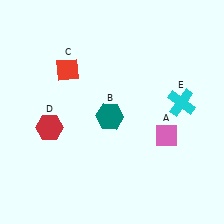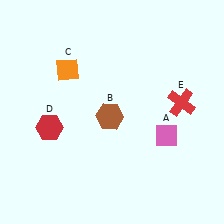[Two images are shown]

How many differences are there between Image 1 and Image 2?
There are 3 differences between the two images.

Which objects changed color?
B changed from teal to brown. C changed from red to orange. E changed from cyan to red.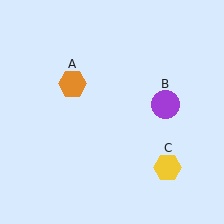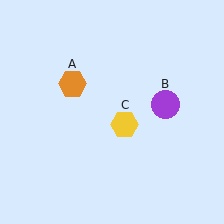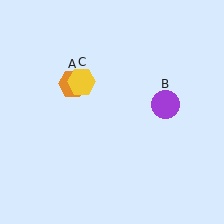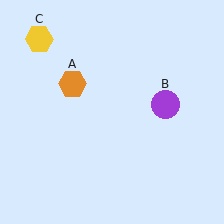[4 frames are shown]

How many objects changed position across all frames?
1 object changed position: yellow hexagon (object C).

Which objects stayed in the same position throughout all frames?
Orange hexagon (object A) and purple circle (object B) remained stationary.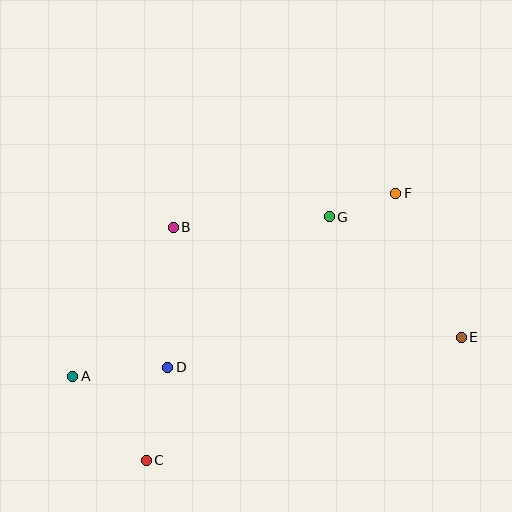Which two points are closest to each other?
Points F and G are closest to each other.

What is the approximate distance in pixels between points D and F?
The distance between D and F is approximately 287 pixels.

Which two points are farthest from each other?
Points A and E are farthest from each other.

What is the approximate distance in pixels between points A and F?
The distance between A and F is approximately 371 pixels.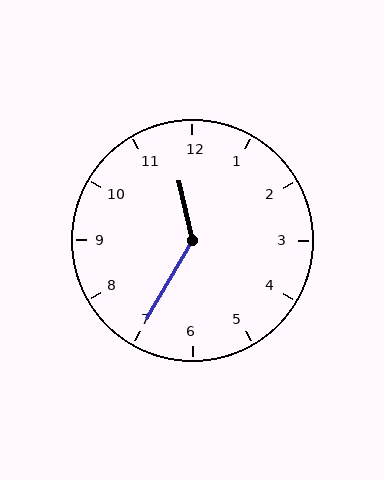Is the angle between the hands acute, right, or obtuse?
It is obtuse.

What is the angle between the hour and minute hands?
Approximately 138 degrees.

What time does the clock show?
11:35.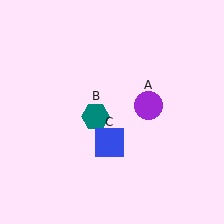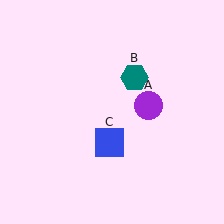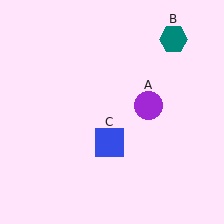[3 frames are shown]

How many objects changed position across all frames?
1 object changed position: teal hexagon (object B).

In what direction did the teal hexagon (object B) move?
The teal hexagon (object B) moved up and to the right.